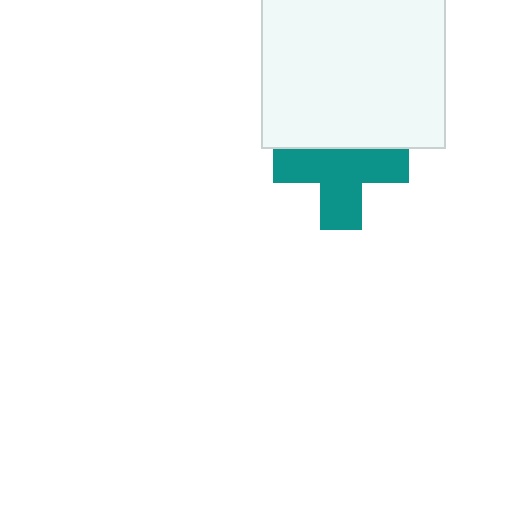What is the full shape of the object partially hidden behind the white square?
The partially hidden object is a teal cross.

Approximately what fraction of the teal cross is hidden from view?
Roughly 32% of the teal cross is hidden behind the white square.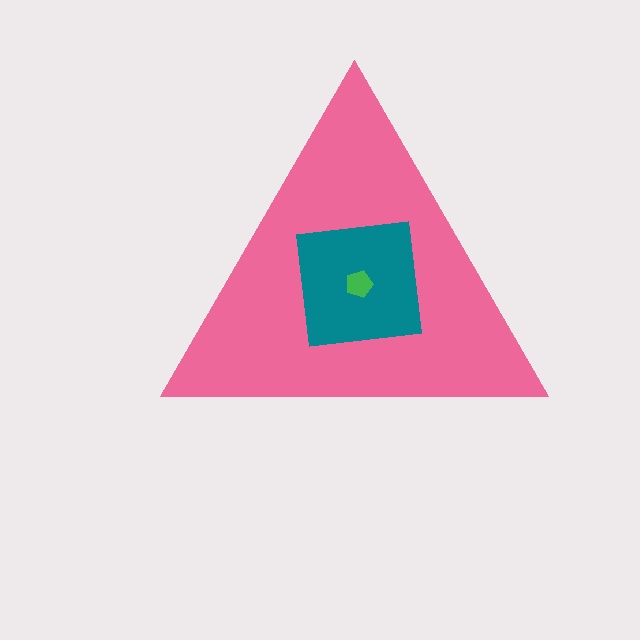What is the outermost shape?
The pink triangle.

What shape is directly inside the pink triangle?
The teal square.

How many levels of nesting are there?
3.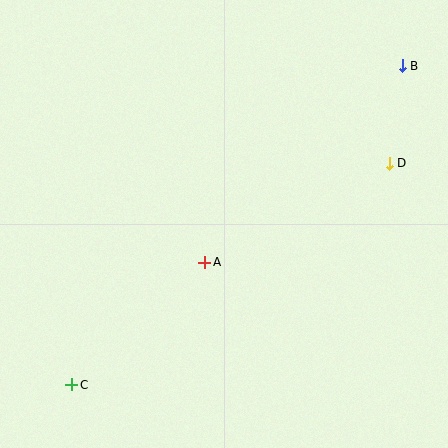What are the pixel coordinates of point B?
Point B is at (402, 66).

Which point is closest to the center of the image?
Point A at (204, 262) is closest to the center.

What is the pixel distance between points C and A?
The distance between C and A is 180 pixels.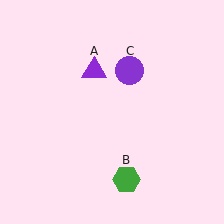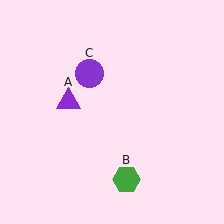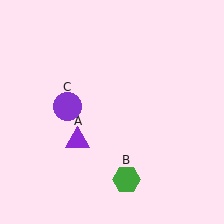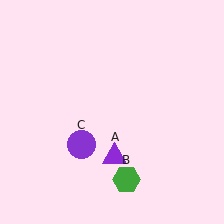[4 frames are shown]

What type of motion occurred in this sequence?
The purple triangle (object A), purple circle (object C) rotated counterclockwise around the center of the scene.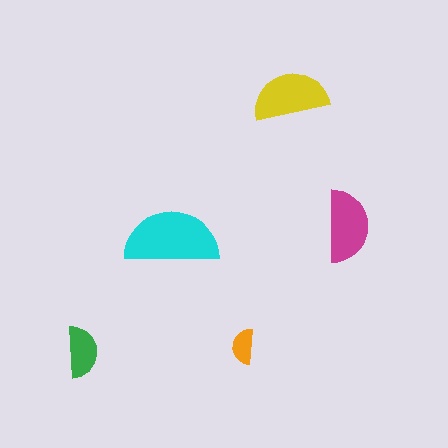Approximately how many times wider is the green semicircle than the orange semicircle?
About 1.5 times wider.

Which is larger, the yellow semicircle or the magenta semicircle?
The yellow one.